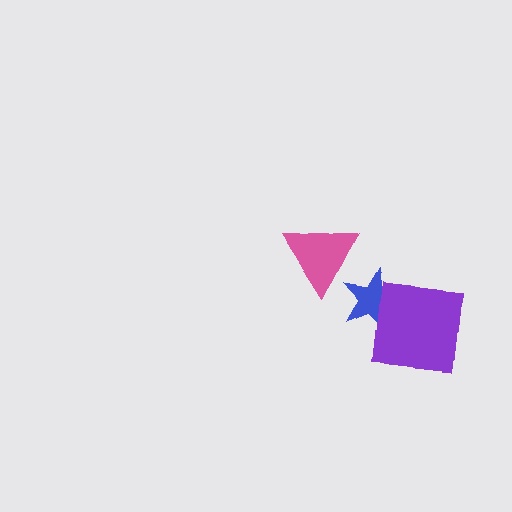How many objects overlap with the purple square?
1 object overlaps with the purple square.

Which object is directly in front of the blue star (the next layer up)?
The pink triangle is directly in front of the blue star.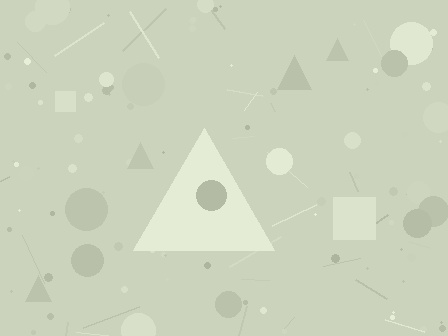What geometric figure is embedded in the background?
A triangle is embedded in the background.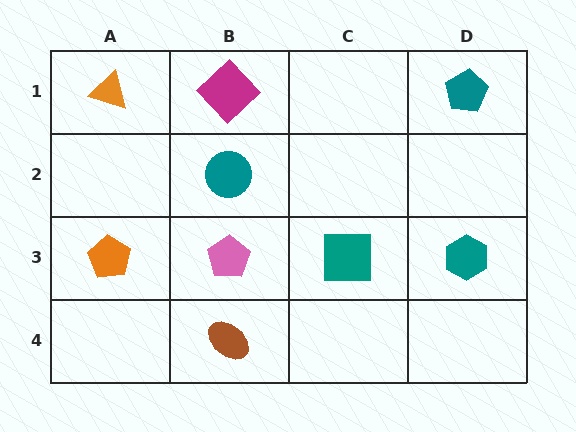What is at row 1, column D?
A teal pentagon.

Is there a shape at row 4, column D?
No, that cell is empty.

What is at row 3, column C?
A teal square.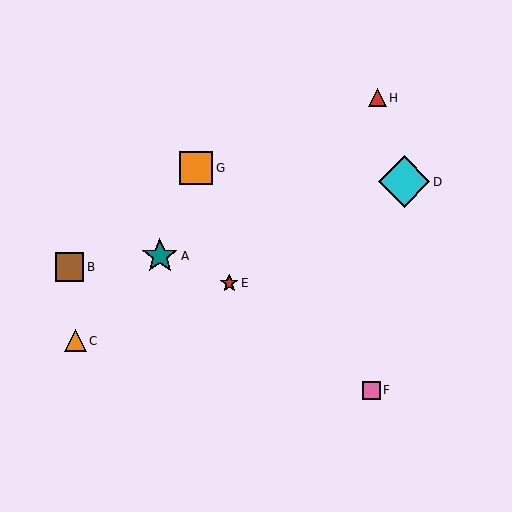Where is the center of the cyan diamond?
The center of the cyan diamond is at (404, 182).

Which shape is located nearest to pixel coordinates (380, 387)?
The pink square (labeled F) at (371, 390) is nearest to that location.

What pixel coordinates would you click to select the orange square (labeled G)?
Click at (196, 168) to select the orange square G.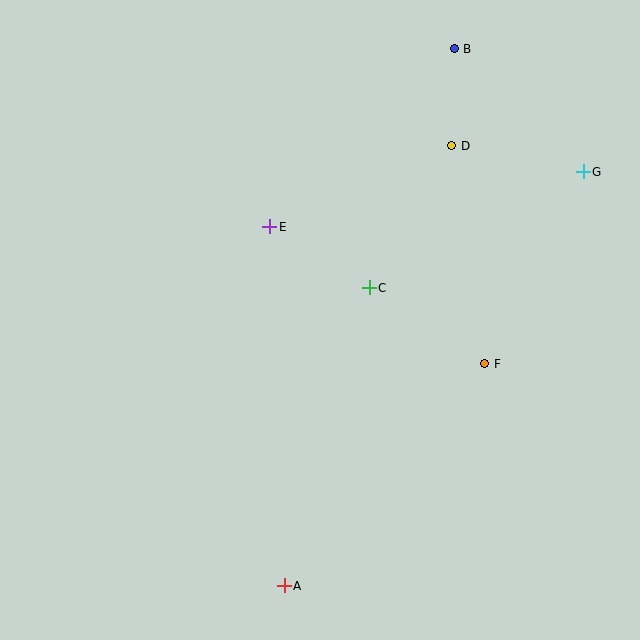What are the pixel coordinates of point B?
Point B is at (454, 49).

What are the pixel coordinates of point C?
Point C is at (369, 288).